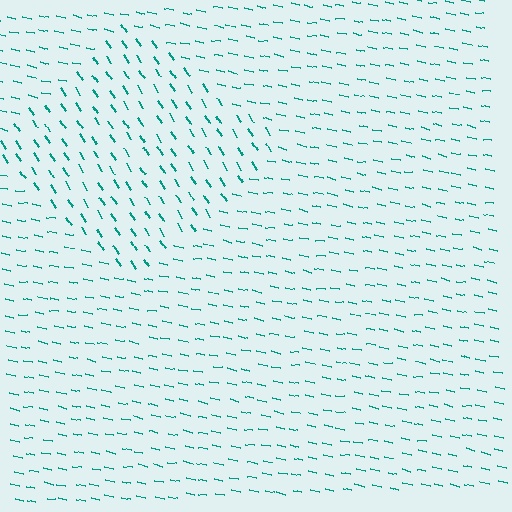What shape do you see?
I see a diamond.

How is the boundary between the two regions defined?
The boundary is defined purely by a change in line orientation (approximately 45 degrees difference). All lines are the same color and thickness.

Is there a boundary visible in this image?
Yes, there is a texture boundary formed by a change in line orientation.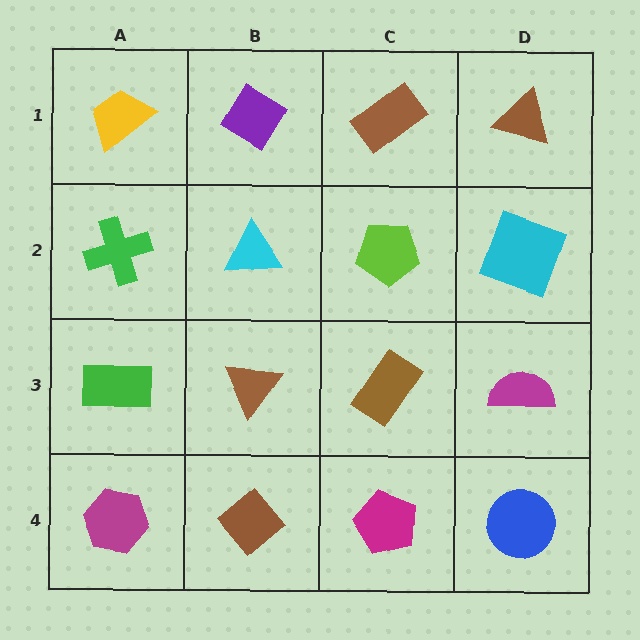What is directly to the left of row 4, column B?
A magenta hexagon.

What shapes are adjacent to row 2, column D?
A brown triangle (row 1, column D), a magenta semicircle (row 3, column D), a lime pentagon (row 2, column C).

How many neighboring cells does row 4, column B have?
3.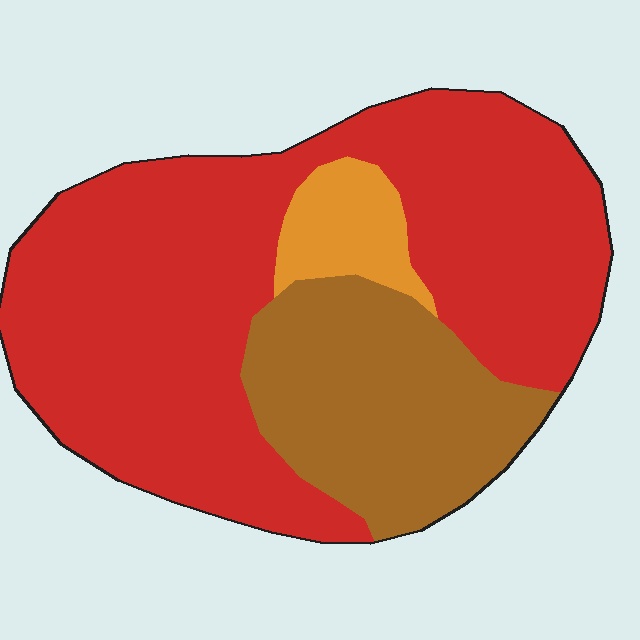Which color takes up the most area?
Red, at roughly 70%.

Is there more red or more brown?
Red.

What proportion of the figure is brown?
Brown takes up about one quarter (1/4) of the figure.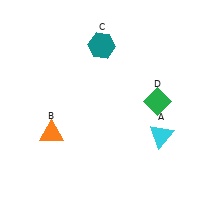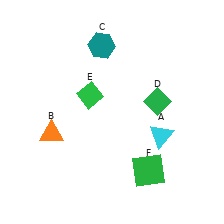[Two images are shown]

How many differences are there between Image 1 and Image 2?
There are 2 differences between the two images.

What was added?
A green diamond (E), a green square (F) were added in Image 2.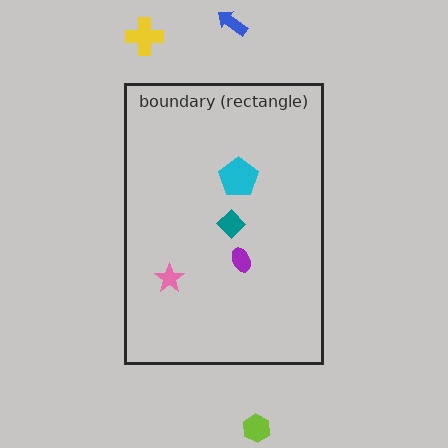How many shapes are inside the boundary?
4 inside, 3 outside.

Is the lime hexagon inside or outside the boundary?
Outside.